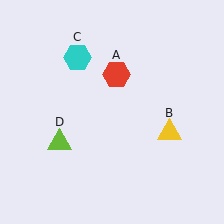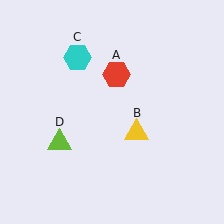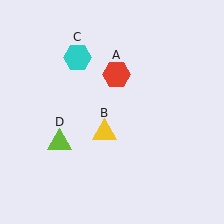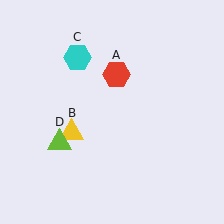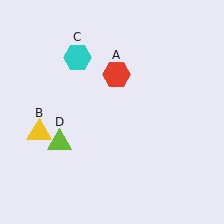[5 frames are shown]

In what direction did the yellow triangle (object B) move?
The yellow triangle (object B) moved left.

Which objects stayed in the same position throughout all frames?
Red hexagon (object A) and cyan hexagon (object C) and lime triangle (object D) remained stationary.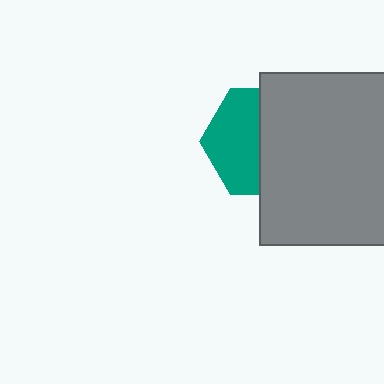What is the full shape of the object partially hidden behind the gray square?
The partially hidden object is a teal hexagon.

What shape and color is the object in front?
The object in front is a gray square.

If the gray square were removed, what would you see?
You would see the complete teal hexagon.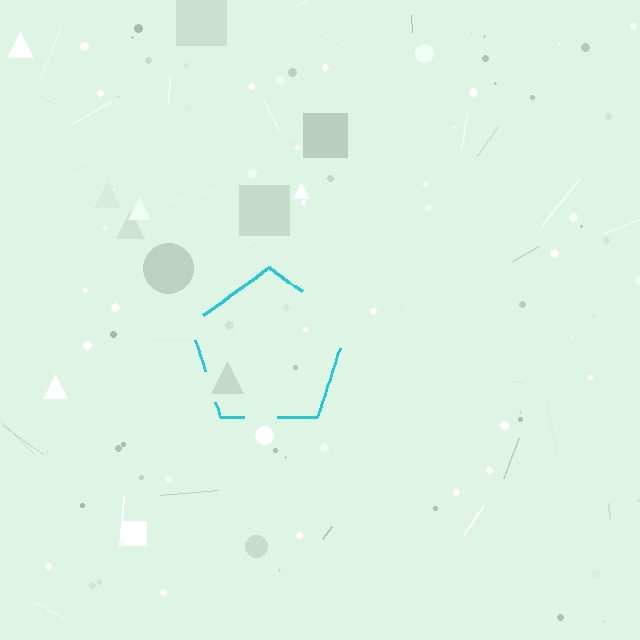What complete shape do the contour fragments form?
The contour fragments form a pentagon.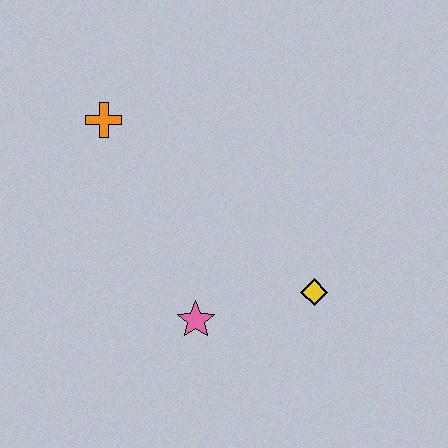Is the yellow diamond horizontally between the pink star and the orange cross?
No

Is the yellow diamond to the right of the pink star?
Yes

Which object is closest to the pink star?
The yellow diamond is closest to the pink star.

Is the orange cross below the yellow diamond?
No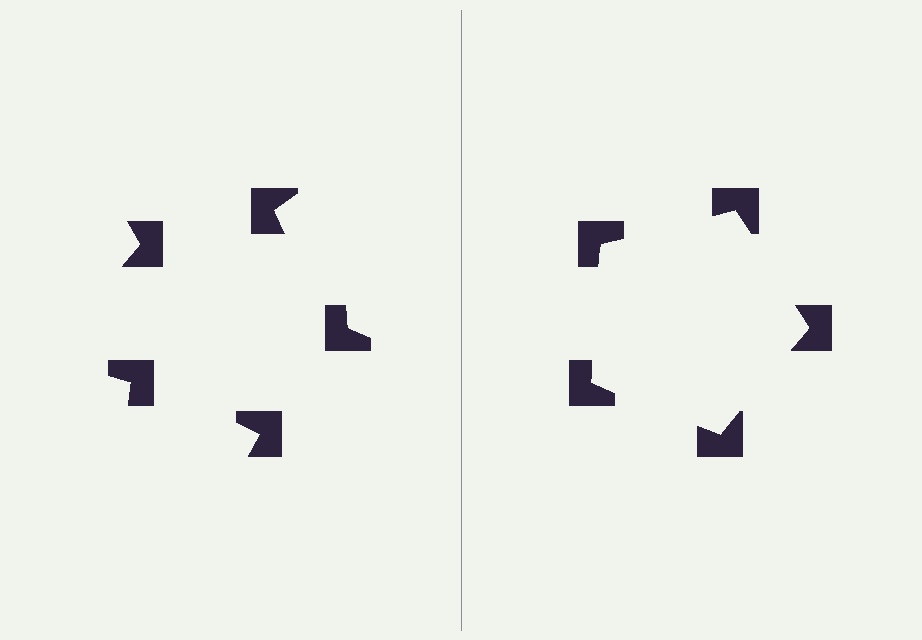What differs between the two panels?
The notched squares are positioned identically on both sides; only the wedge orientations differ. On the right they align to a pentagon; on the left they are misaligned.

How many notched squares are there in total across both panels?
10 — 5 on each side.